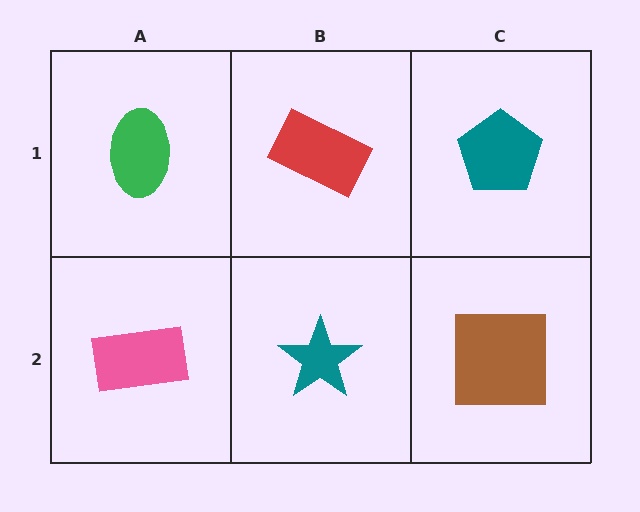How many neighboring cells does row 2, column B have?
3.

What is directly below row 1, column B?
A teal star.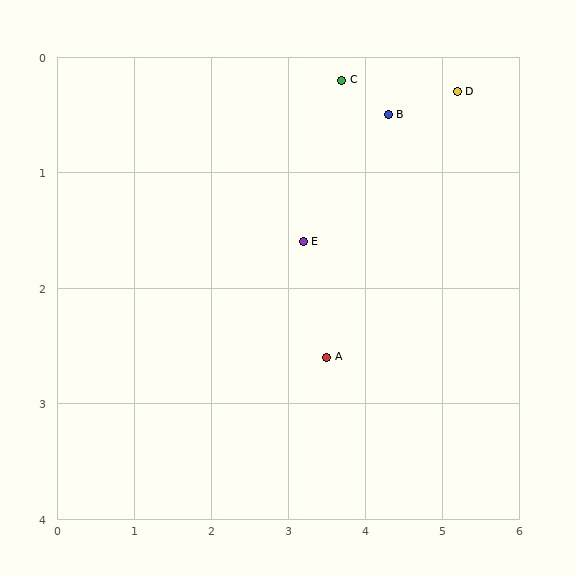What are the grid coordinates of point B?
Point B is at approximately (4.3, 0.5).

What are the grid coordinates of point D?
Point D is at approximately (5.2, 0.3).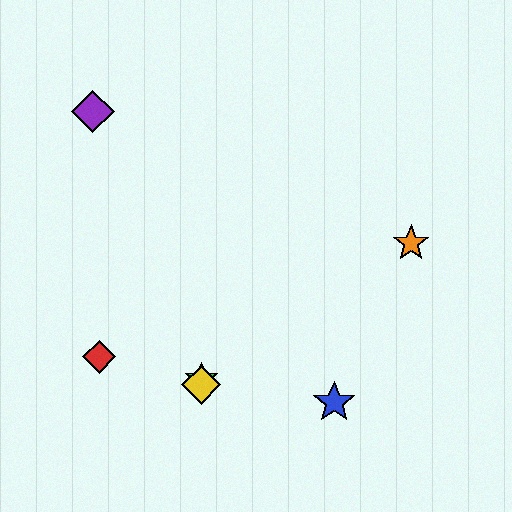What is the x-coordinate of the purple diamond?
The purple diamond is at x≈93.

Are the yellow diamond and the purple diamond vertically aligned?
No, the yellow diamond is at x≈201 and the purple diamond is at x≈93.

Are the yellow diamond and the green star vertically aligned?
Yes, both are at x≈201.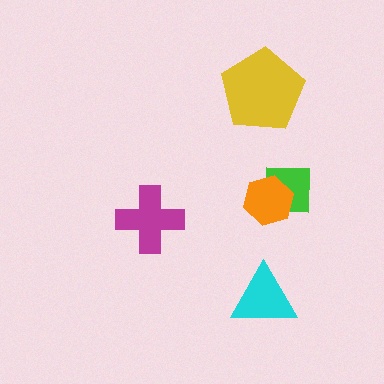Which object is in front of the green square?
The orange hexagon is in front of the green square.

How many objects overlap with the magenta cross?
0 objects overlap with the magenta cross.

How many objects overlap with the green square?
1 object overlaps with the green square.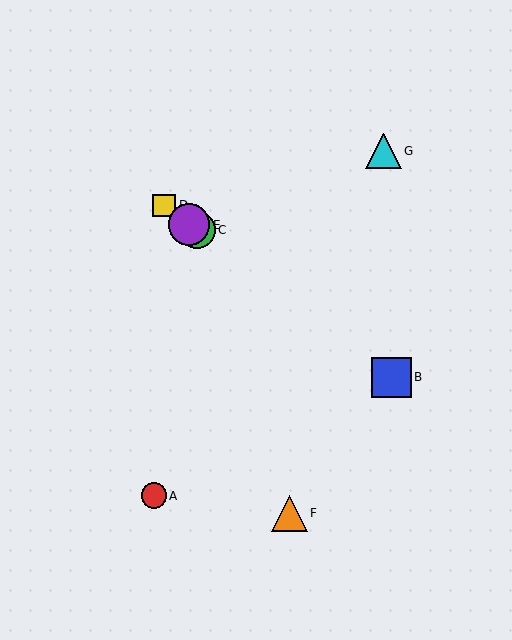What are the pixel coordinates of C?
Object C is at (197, 230).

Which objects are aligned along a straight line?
Objects B, C, D, E are aligned along a straight line.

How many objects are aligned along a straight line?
4 objects (B, C, D, E) are aligned along a straight line.